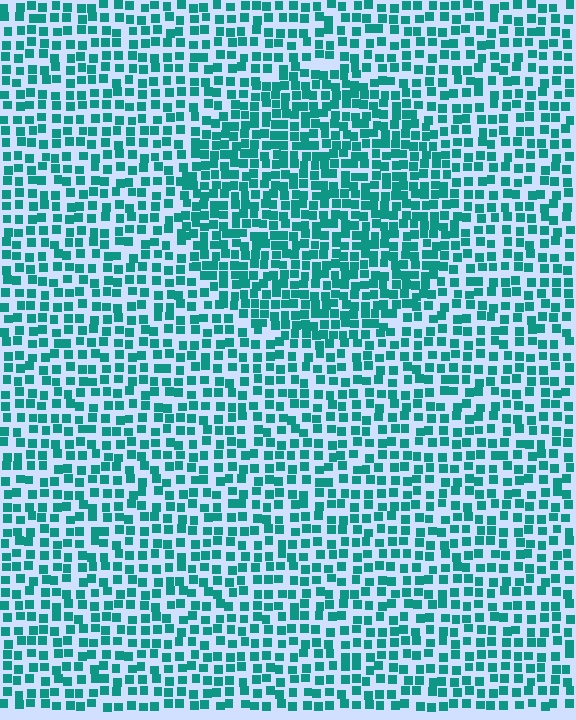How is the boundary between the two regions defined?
The boundary is defined by a change in element density (approximately 1.6x ratio). All elements are the same color, size, and shape.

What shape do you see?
I see a circle.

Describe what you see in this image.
The image contains small teal elements arranged at two different densities. A circle-shaped region is visible where the elements are more densely packed than the surrounding area.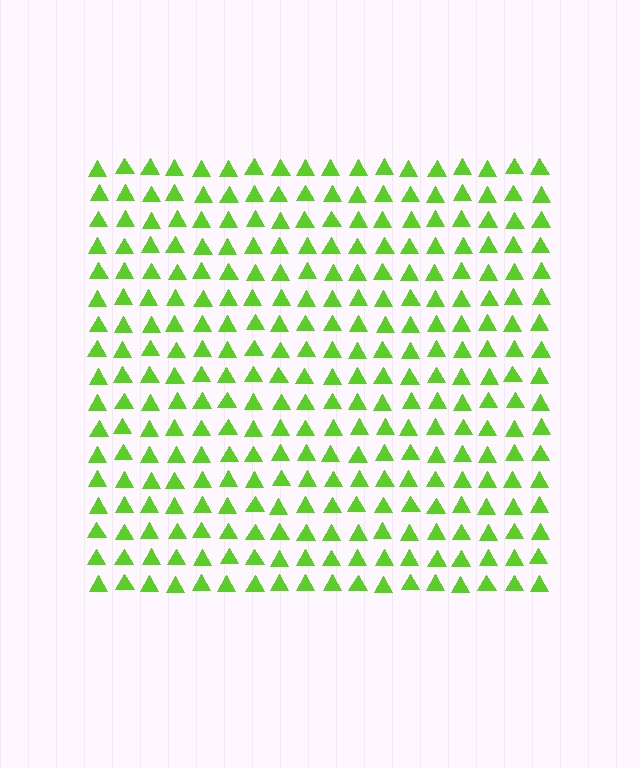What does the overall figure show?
The overall figure shows a square.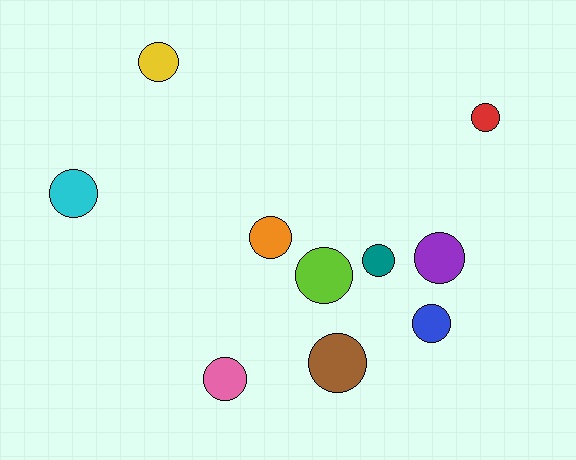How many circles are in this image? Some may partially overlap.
There are 10 circles.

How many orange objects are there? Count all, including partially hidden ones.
There is 1 orange object.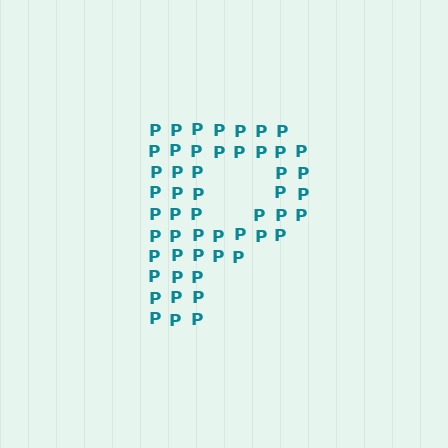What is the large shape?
The large shape is the letter P.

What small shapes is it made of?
It is made of small letter P's.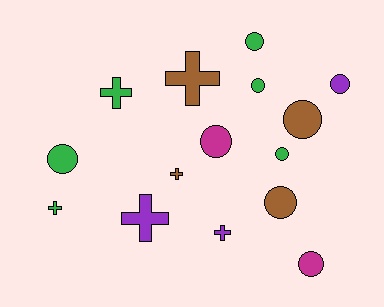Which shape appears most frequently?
Circle, with 9 objects.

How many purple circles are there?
There is 1 purple circle.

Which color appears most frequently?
Green, with 6 objects.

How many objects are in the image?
There are 15 objects.